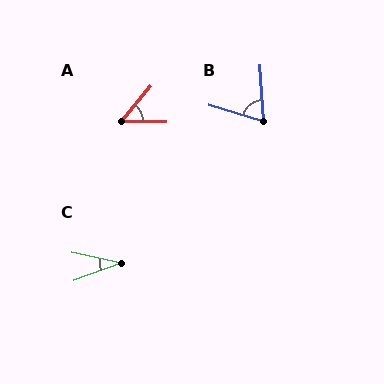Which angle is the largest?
B, at approximately 69 degrees.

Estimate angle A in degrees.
Approximately 51 degrees.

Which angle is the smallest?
C, at approximately 33 degrees.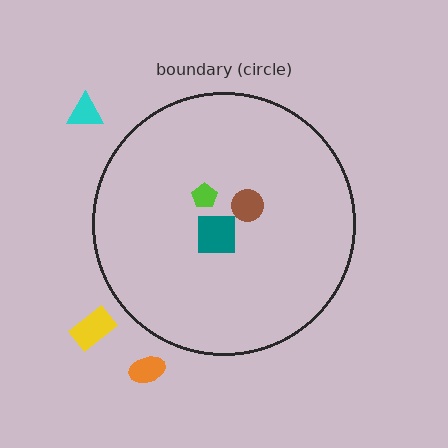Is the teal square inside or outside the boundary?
Inside.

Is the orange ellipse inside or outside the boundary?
Outside.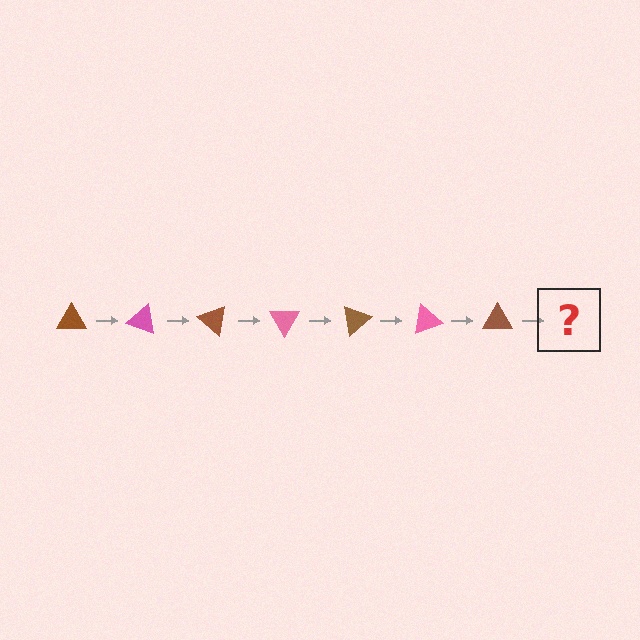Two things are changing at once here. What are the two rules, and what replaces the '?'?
The two rules are that it rotates 20 degrees each step and the color cycles through brown and pink. The '?' should be a pink triangle, rotated 140 degrees from the start.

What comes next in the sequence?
The next element should be a pink triangle, rotated 140 degrees from the start.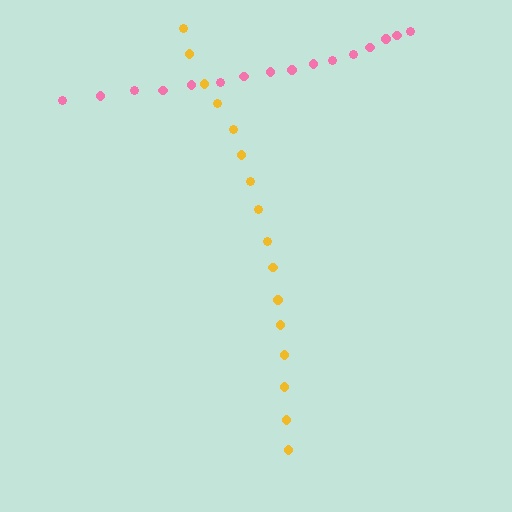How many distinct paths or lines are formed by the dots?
There are 2 distinct paths.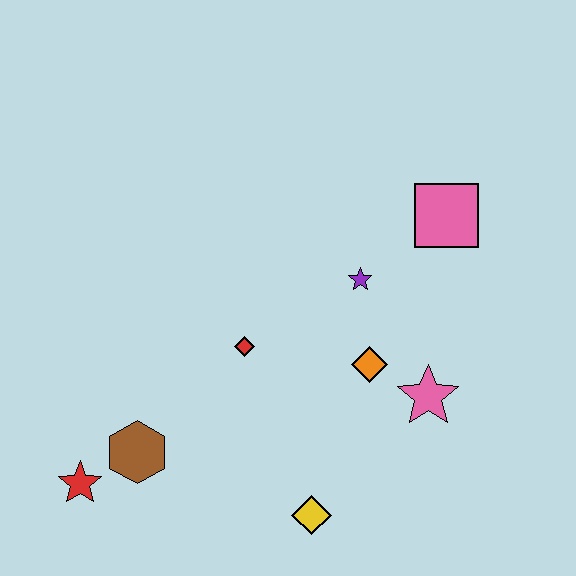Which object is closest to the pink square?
The purple star is closest to the pink square.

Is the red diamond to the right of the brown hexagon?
Yes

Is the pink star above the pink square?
No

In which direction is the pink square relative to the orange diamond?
The pink square is above the orange diamond.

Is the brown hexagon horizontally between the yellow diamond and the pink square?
No